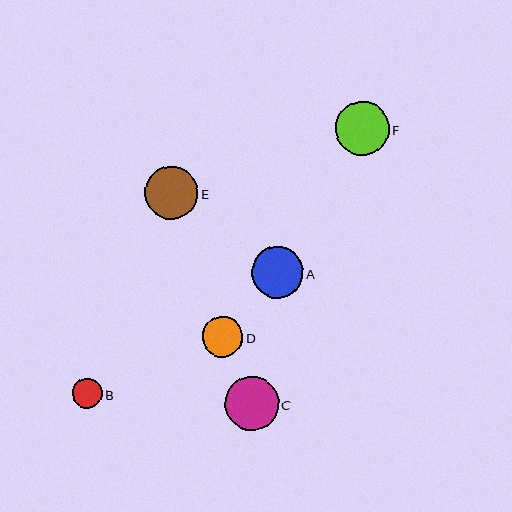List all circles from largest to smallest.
From largest to smallest: C, F, E, A, D, B.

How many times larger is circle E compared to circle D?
Circle E is approximately 1.3 times the size of circle D.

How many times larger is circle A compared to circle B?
Circle A is approximately 1.7 times the size of circle B.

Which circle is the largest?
Circle C is the largest with a size of approximately 54 pixels.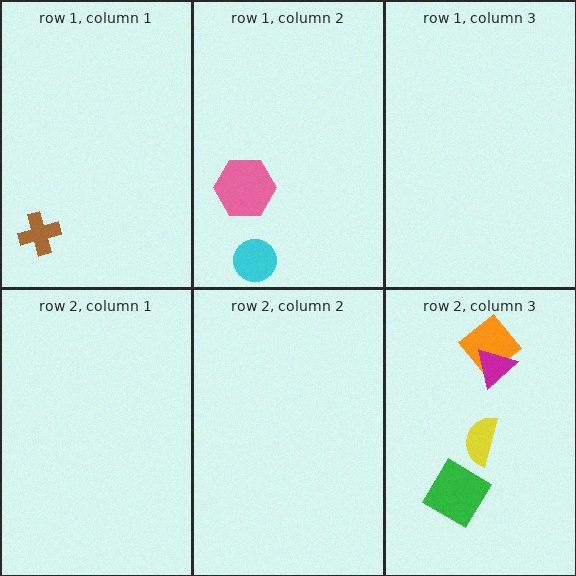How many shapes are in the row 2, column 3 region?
4.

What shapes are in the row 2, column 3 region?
The green diamond, the orange diamond, the yellow semicircle, the magenta triangle.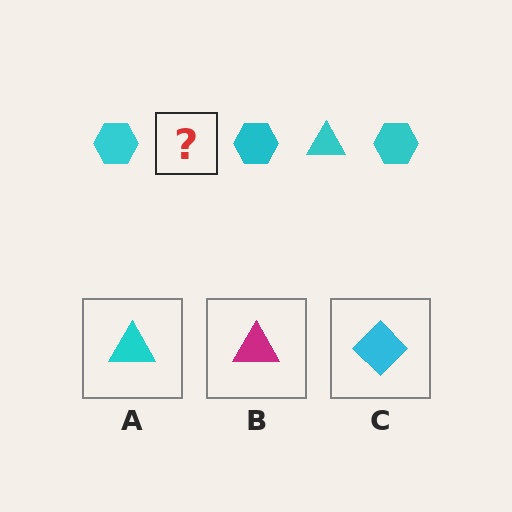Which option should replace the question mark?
Option A.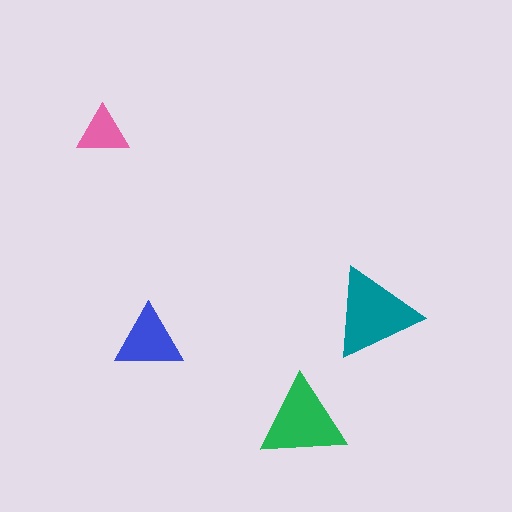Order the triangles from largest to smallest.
the teal one, the green one, the blue one, the pink one.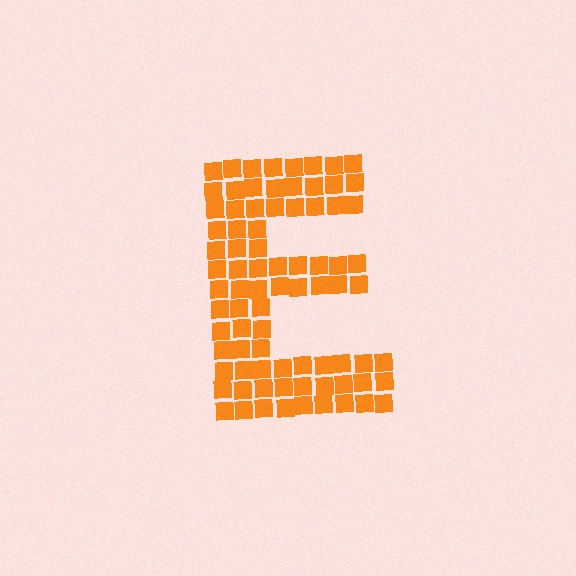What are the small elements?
The small elements are squares.